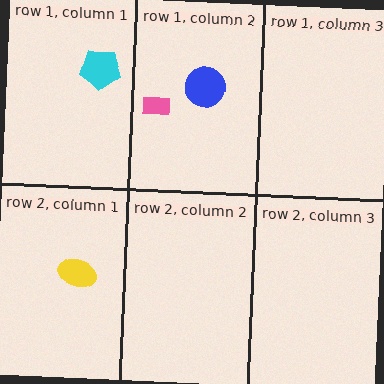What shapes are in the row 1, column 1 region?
The cyan pentagon.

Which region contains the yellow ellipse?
The row 2, column 1 region.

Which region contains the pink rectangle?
The row 1, column 2 region.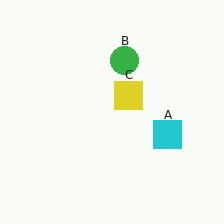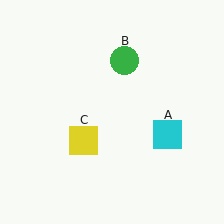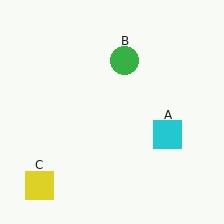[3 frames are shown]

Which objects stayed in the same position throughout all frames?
Cyan square (object A) and green circle (object B) remained stationary.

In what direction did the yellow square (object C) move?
The yellow square (object C) moved down and to the left.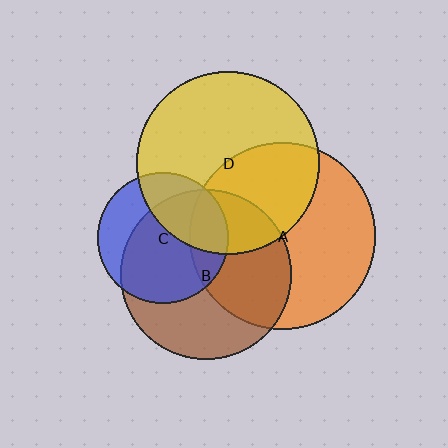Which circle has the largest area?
Circle A (orange).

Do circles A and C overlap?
Yes.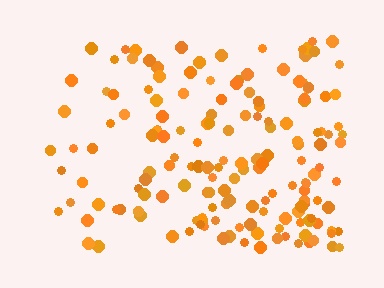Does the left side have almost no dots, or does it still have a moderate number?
Still a moderate number, just noticeably fewer than the right.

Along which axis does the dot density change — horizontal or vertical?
Horizontal.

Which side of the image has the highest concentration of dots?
The right.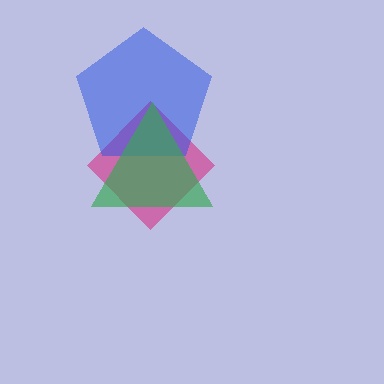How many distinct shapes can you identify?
There are 3 distinct shapes: a magenta diamond, a blue pentagon, a green triangle.